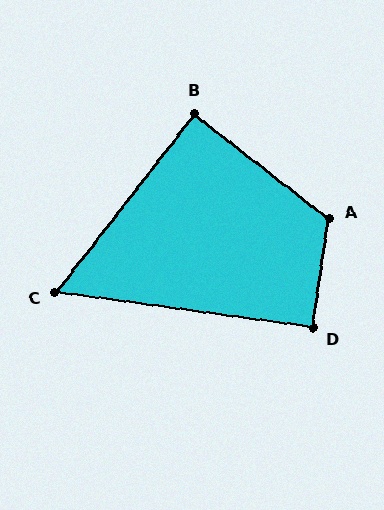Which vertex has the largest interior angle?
A, at approximately 120 degrees.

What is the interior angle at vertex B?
Approximately 90 degrees (approximately right).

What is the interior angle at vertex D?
Approximately 90 degrees (approximately right).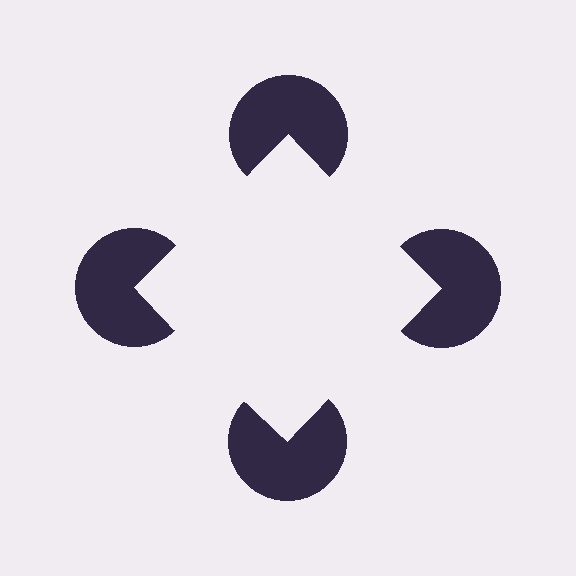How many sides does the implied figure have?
4 sides.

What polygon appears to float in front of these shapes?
An illusory square — its edges are inferred from the aligned wedge cuts in the pac-man discs, not physically drawn.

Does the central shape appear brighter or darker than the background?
It typically appears slightly brighter than the background, even though no actual brightness change is drawn.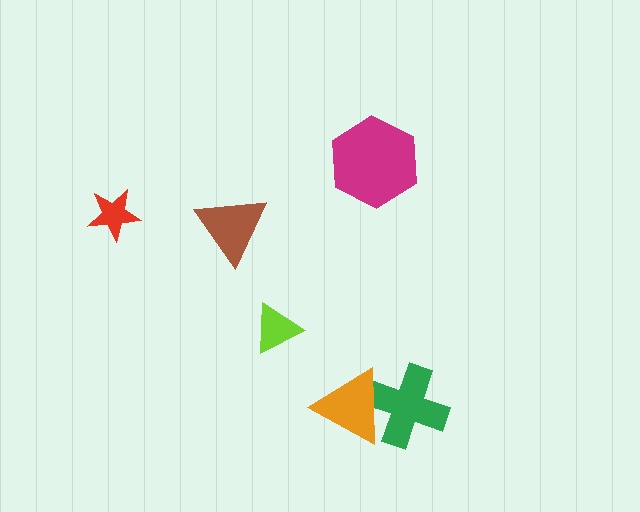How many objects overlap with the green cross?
1 object overlaps with the green cross.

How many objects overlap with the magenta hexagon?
0 objects overlap with the magenta hexagon.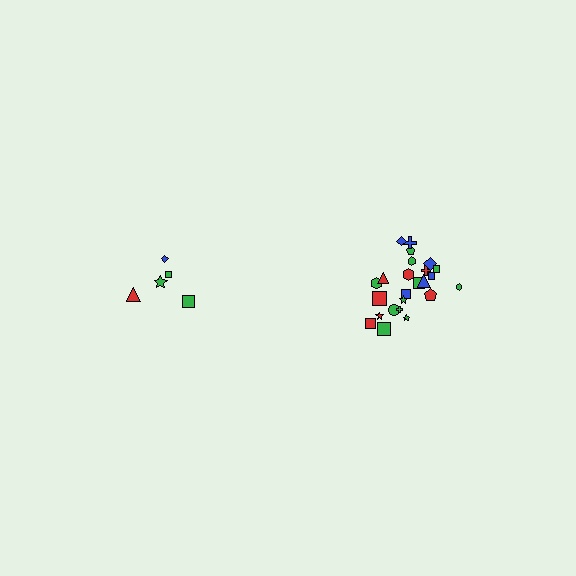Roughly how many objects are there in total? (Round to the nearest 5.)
Roughly 30 objects in total.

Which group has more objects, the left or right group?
The right group.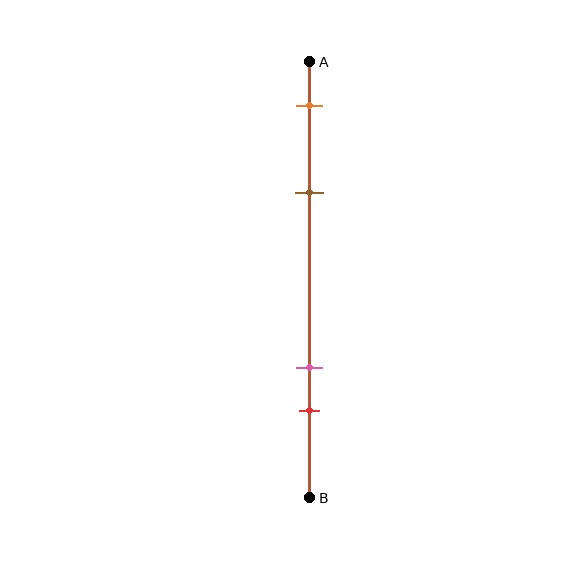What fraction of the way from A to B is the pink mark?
The pink mark is approximately 70% (0.7) of the way from A to B.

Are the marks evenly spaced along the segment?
No, the marks are not evenly spaced.